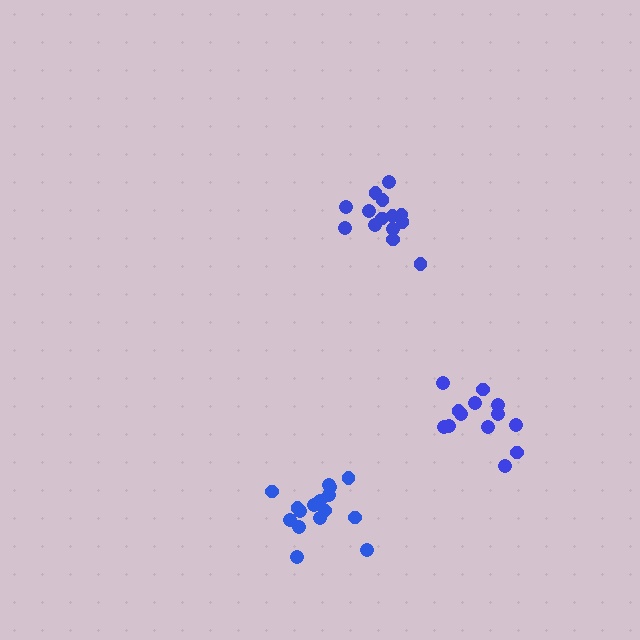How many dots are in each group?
Group 1: 13 dots, Group 2: 16 dots, Group 3: 14 dots (43 total).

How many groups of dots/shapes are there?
There are 3 groups.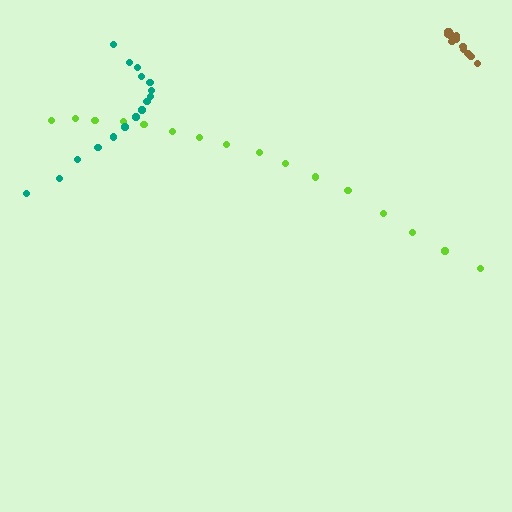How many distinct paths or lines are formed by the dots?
There are 3 distinct paths.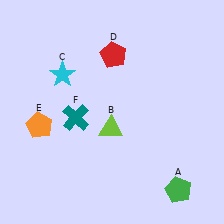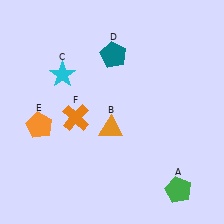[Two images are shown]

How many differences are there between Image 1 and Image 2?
There are 3 differences between the two images.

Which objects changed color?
B changed from lime to orange. D changed from red to teal. F changed from teal to orange.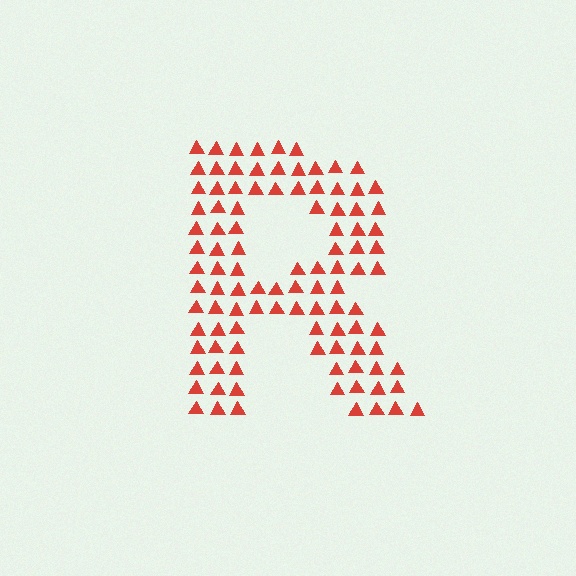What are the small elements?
The small elements are triangles.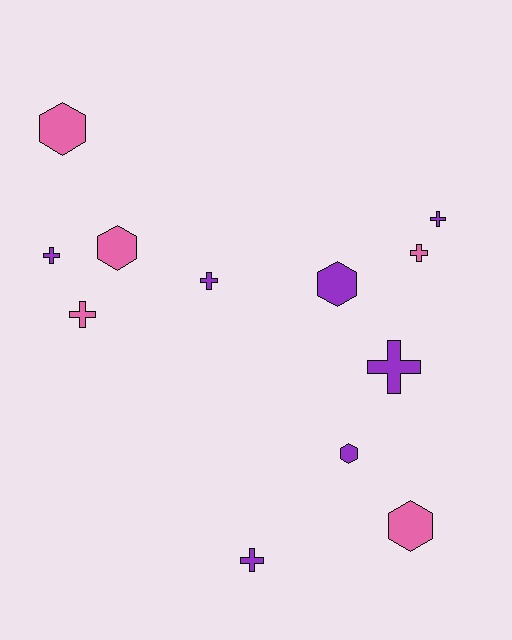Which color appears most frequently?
Purple, with 7 objects.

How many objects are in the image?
There are 12 objects.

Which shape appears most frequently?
Cross, with 7 objects.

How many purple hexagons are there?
There are 2 purple hexagons.